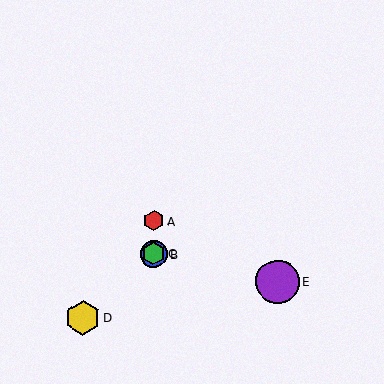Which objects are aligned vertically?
Objects A, B, C are aligned vertically.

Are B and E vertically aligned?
No, B is at x≈153 and E is at x≈278.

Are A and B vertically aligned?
Yes, both are at x≈154.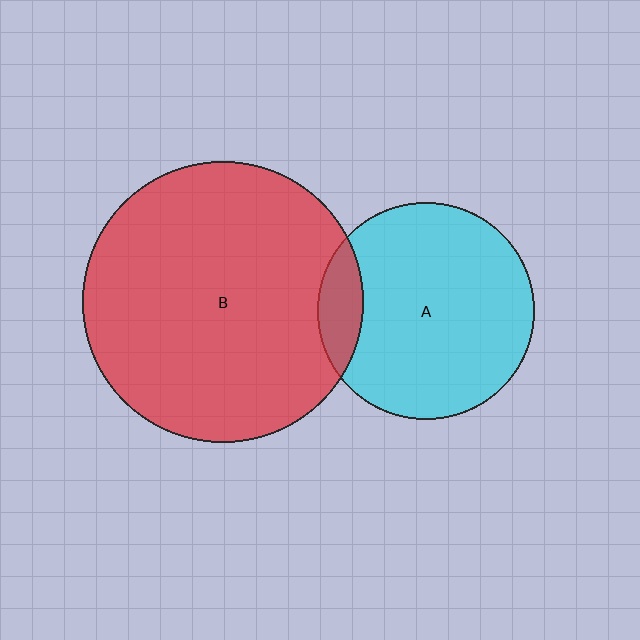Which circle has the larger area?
Circle B (red).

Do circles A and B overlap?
Yes.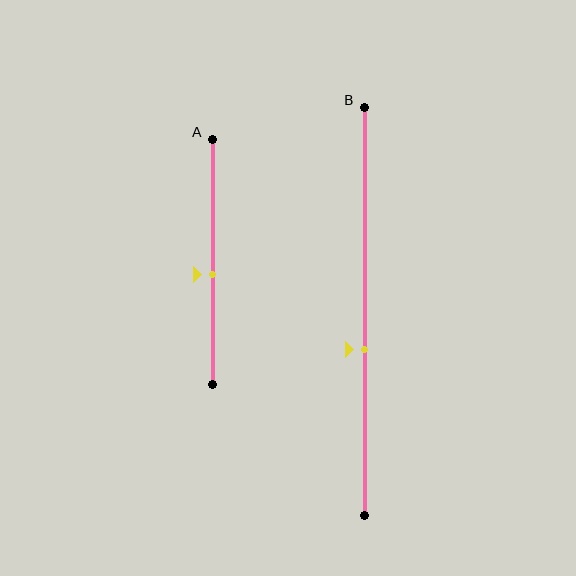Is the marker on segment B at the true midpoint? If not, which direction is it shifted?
No, the marker on segment B is shifted downward by about 9% of the segment length.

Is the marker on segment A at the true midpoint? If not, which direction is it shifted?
No, the marker on segment A is shifted downward by about 5% of the segment length.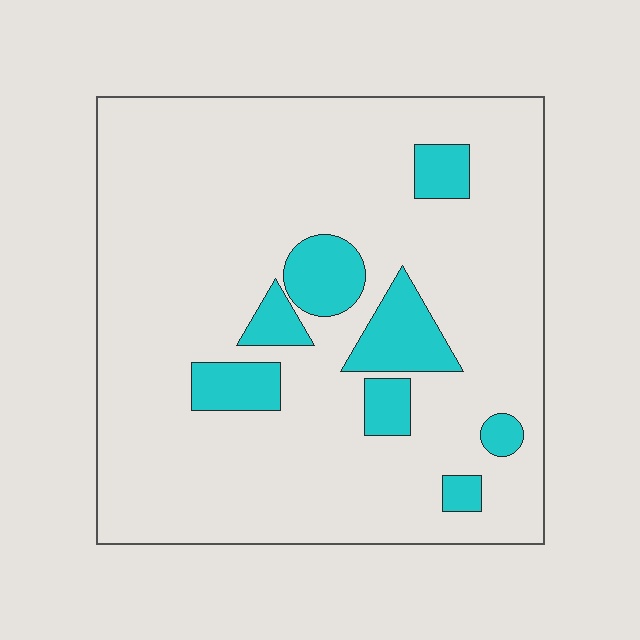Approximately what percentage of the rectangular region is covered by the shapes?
Approximately 15%.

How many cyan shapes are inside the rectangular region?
8.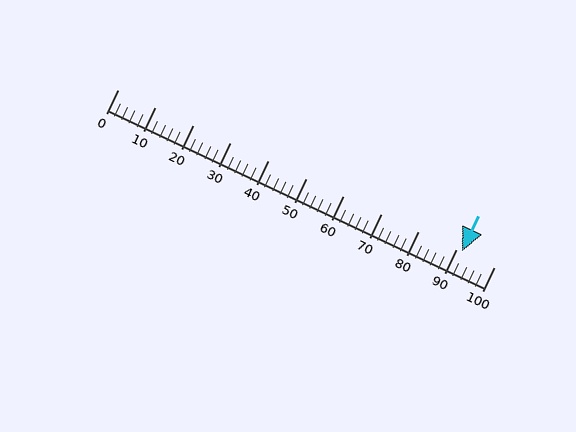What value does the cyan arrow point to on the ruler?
The cyan arrow points to approximately 91.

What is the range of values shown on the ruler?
The ruler shows values from 0 to 100.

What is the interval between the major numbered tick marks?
The major tick marks are spaced 10 units apart.